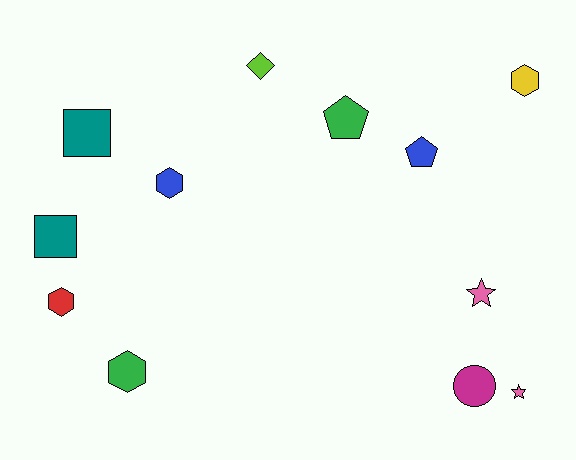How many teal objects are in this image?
There are 2 teal objects.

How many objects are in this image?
There are 12 objects.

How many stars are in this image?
There are 2 stars.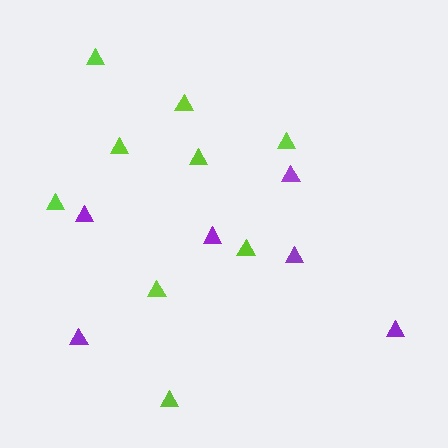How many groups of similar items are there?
There are 2 groups: one group of purple triangles (6) and one group of lime triangles (9).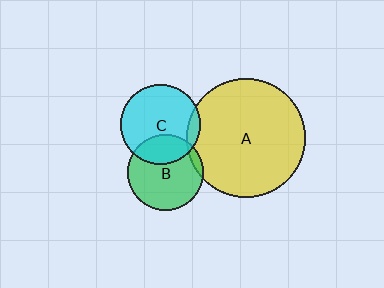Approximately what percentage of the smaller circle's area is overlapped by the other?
Approximately 30%.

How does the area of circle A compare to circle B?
Approximately 2.5 times.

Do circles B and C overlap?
Yes.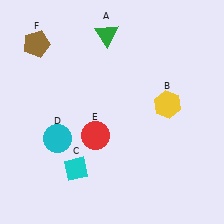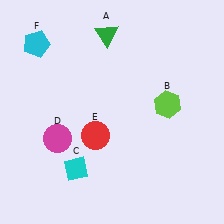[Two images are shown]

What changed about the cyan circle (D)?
In Image 1, D is cyan. In Image 2, it changed to magenta.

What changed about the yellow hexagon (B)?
In Image 1, B is yellow. In Image 2, it changed to lime.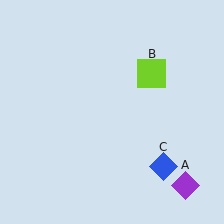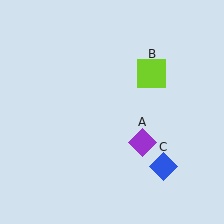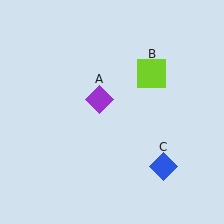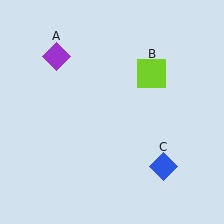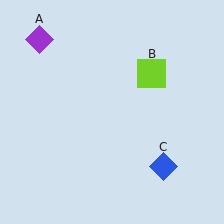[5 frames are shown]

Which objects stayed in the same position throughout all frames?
Lime square (object B) and blue diamond (object C) remained stationary.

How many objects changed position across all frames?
1 object changed position: purple diamond (object A).